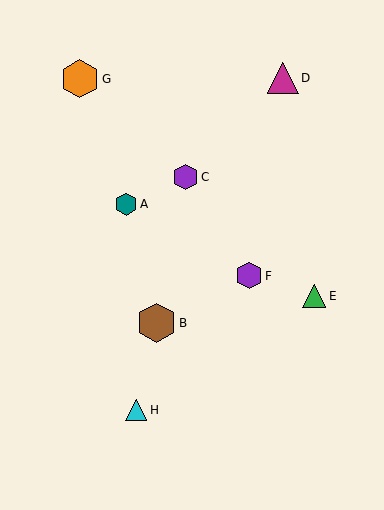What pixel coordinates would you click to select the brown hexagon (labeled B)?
Click at (156, 323) to select the brown hexagon B.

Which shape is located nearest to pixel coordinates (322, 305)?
The green triangle (labeled E) at (314, 296) is nearest to that location.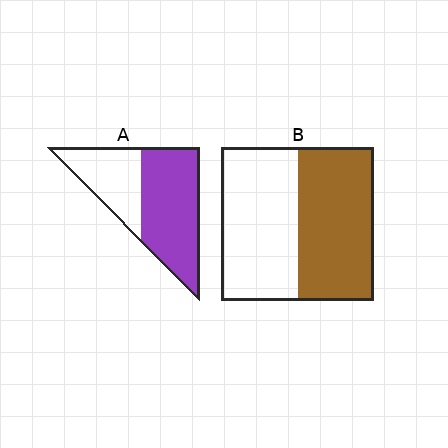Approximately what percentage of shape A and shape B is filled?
A is approximately 60% and B is approximately 50%.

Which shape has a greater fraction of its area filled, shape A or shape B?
Shape A.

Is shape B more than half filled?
Roughly half.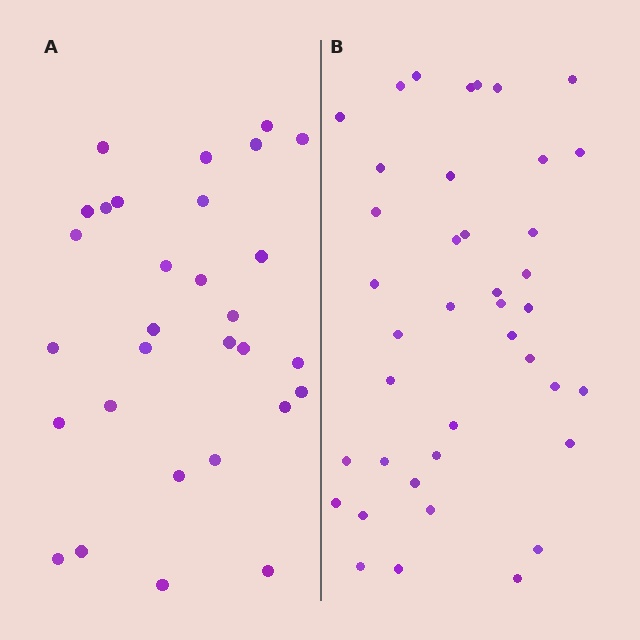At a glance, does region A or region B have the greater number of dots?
Region B (the right region) has more dots.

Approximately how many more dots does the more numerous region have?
Region B has roughly 10 or so more dots than region A.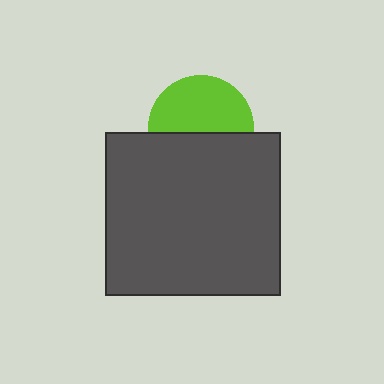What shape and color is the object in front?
The object in front is a dark gray rectangle.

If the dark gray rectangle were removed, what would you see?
You would see the complete lime circle.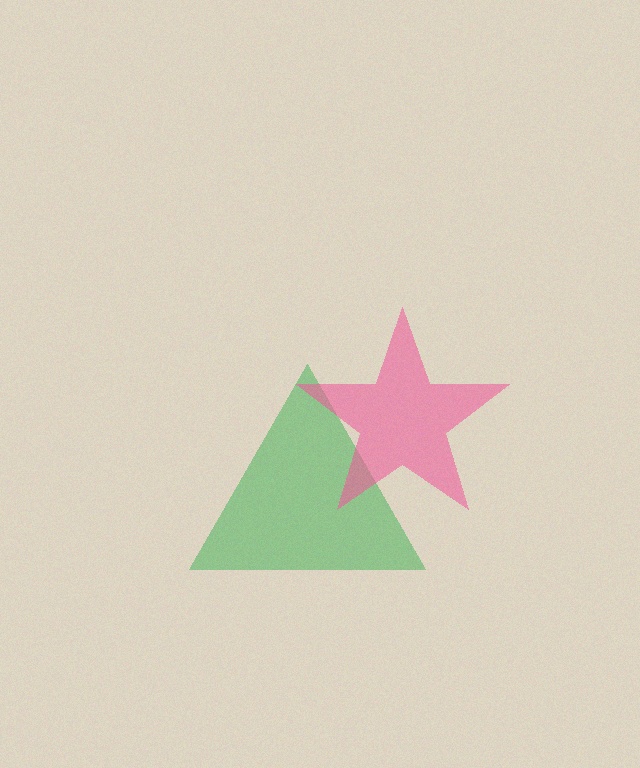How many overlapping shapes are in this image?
There are 2 overlapping shapes in the image.